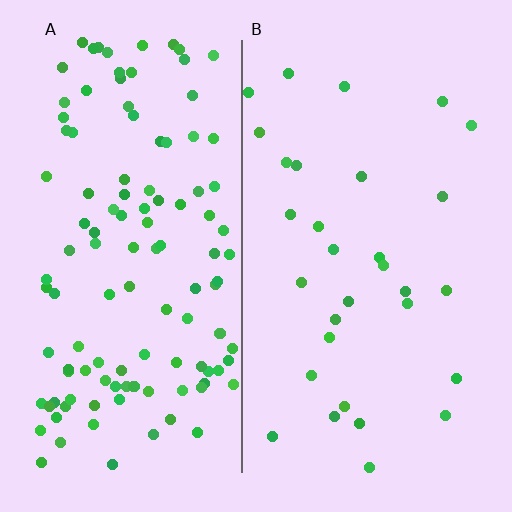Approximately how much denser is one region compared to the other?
Approximately 3.9× — region A over region B.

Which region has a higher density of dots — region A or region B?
A (the left).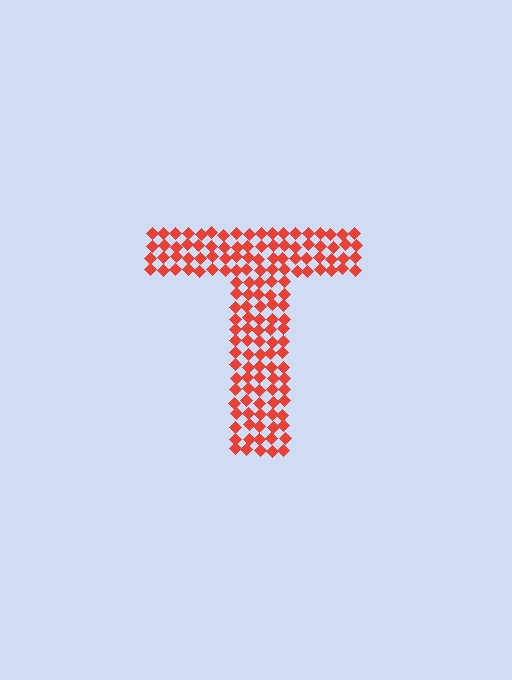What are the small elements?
The small elements are diamonds.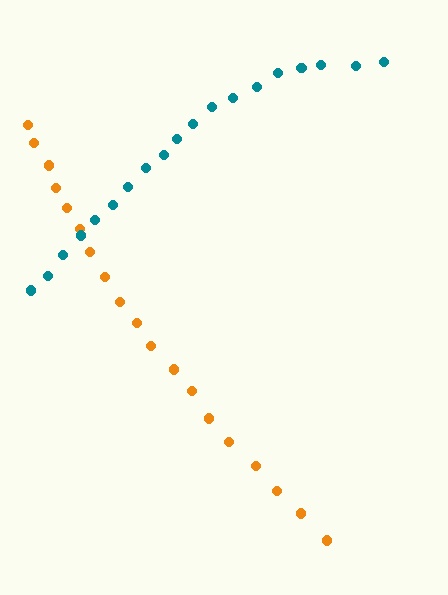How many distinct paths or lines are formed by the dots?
There are 2 distinct paths.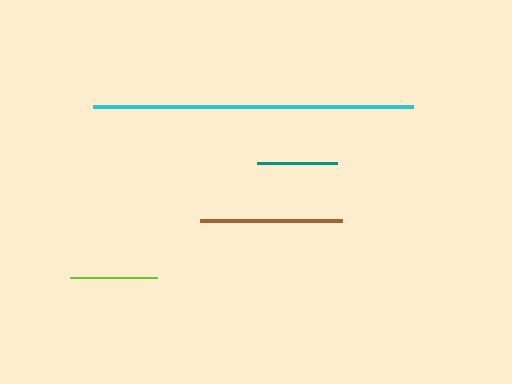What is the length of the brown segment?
The brown segment is approximately 142 pixels long.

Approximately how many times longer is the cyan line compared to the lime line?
The cyan line is approximately 3.7 times the length of the lime line.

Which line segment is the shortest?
The teal line is the shortest at approximately 80 pixels.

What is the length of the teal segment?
The teal segment is approximately 80 pixels long.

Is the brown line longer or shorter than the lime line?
The brown line is longer than the lime line.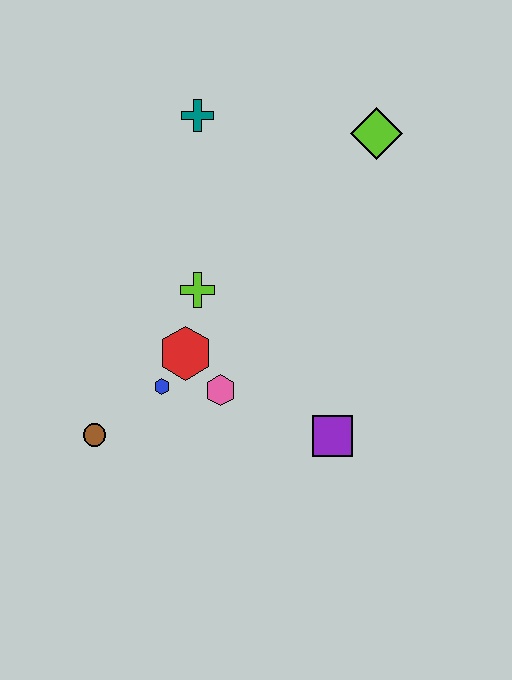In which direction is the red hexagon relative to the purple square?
The red hexagon is to the left of the purple square.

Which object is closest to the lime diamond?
The teal cross is closest to the lime diamond.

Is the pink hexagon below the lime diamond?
Yes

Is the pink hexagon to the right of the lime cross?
Yes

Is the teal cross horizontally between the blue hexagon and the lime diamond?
Yes